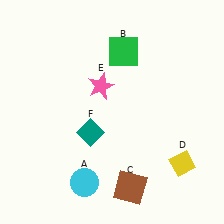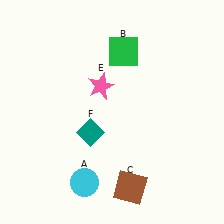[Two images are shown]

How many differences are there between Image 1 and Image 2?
There is 1 difference between the two images.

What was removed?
The yellow diamond (D) was removed in Image 2.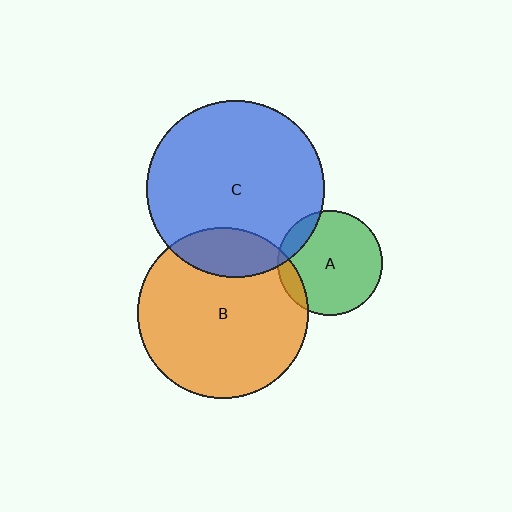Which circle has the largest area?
Circle C (blue).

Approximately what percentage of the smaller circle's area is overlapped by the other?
Approximately 20%.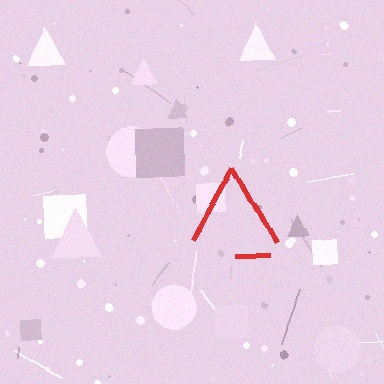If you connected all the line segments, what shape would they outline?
They would outline a triangle.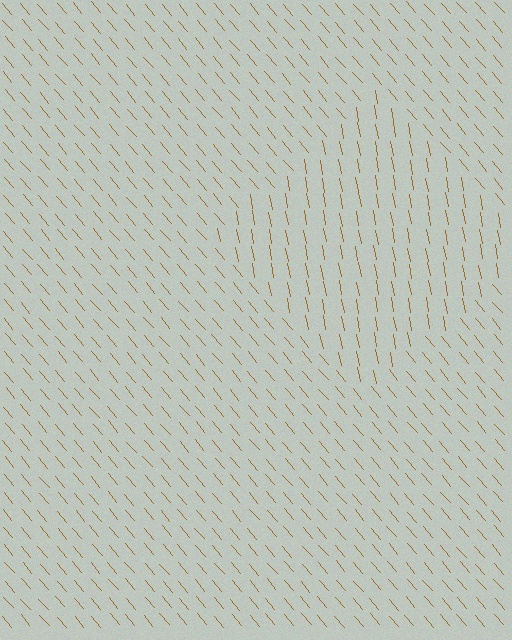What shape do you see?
I see a diamond.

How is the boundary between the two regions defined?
The boundary is defined purely by a change in line orientation (approximately 30 degrees difference). All lines are the same color and thickness.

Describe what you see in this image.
The image is filled with small brown line segments. A diamond region in the image has lines oriented differently from the surrounding lines, creating a visible texture boundary.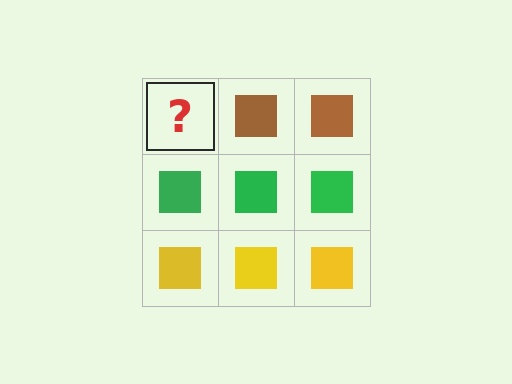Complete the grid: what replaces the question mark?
The question mark should be replaced with a brown square.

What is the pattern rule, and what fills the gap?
The rule is that each row has a consistent color. The gap should be filled with a brown square.